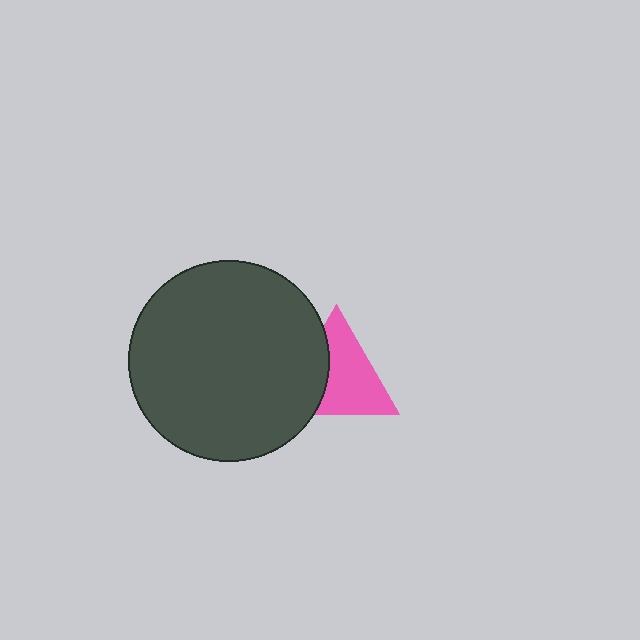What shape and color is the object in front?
The object in front is a dark gray circle.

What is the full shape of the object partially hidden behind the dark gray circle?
The partially hidden object is a pink triangle.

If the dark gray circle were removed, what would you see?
You would see the complete pink triangle.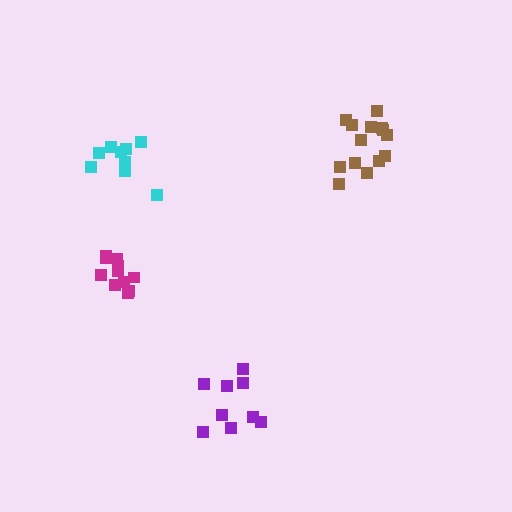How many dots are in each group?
Group 1: 14 dots, Group 2: 9 dots, Group 3: 9 dots, Group 4: 11 dots (43 total).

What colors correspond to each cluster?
The clusters are colored: brown, cyan, purple, magenta.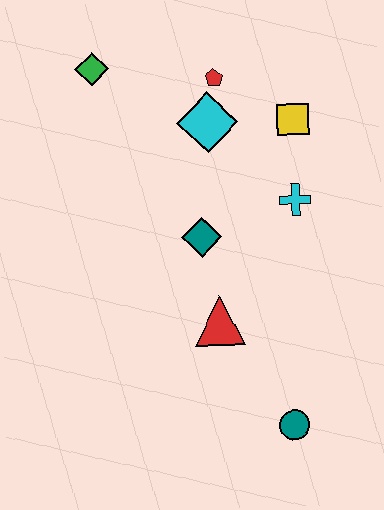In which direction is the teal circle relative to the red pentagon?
The teal circle is below the red pentagon.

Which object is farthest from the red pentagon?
The teal circle is farthest from the red pentagon.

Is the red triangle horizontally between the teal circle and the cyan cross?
No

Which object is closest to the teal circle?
The red triangle is closest to the teal circle.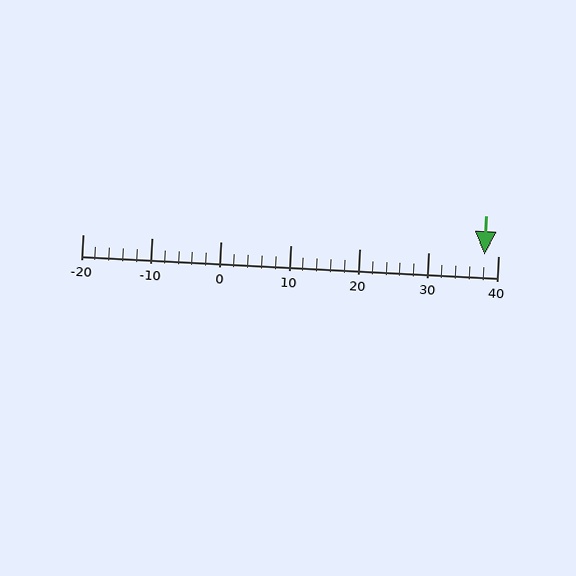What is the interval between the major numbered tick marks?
The major tick marks are spaced 10 units apart.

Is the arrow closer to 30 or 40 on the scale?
The arrow is closer to 40.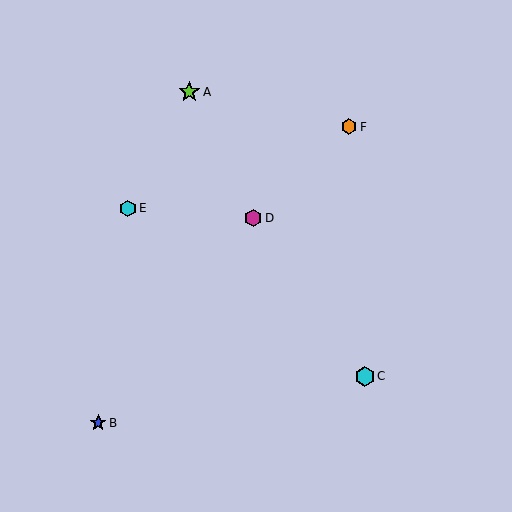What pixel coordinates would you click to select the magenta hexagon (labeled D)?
Click at (253, 218) to select the magenta hexagon D.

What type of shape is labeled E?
Shape E is a cyan hexagon.